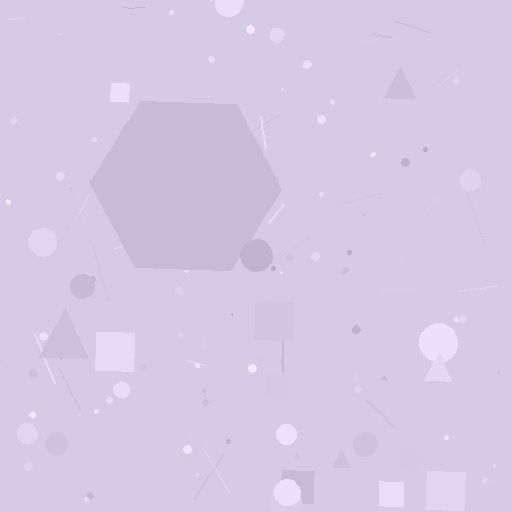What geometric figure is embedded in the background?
A hexagon is embedded in the background.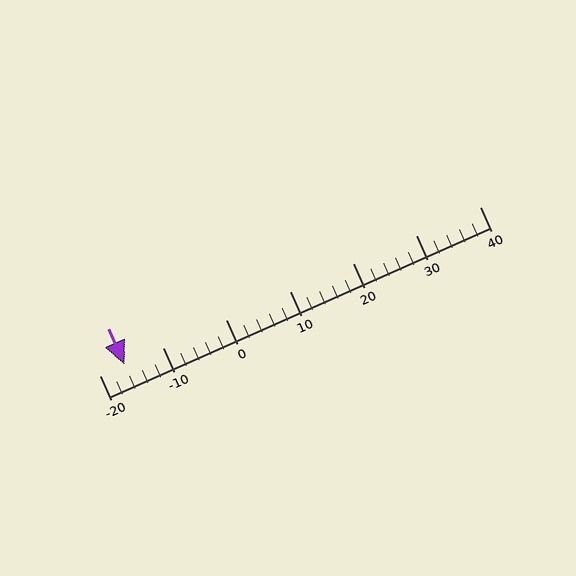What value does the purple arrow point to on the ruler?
The purple arrow points to approximately -16.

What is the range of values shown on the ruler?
The ruler shows values from -20 to 40.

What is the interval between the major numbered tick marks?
The major tick marks are spaced 10 units apart.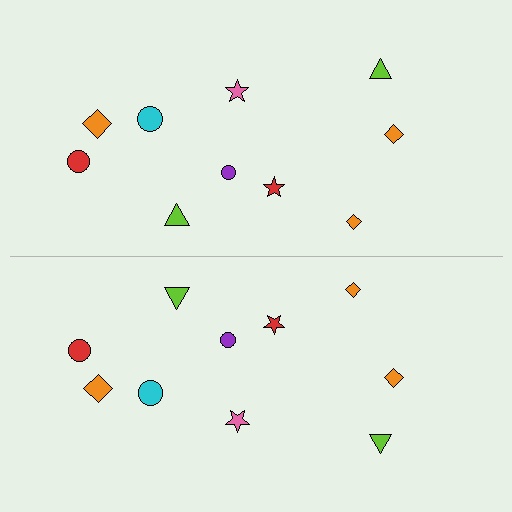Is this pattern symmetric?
Yes, this pattern has bilateral (reflection) symmetry.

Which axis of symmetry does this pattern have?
The pattern has a horizontal axis of symmetry running through the center of the image.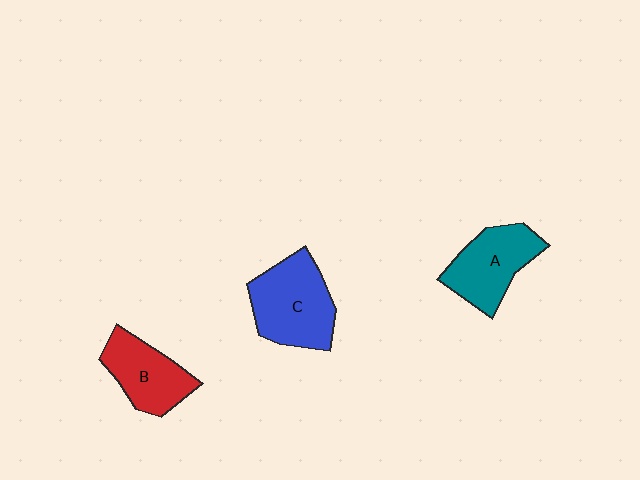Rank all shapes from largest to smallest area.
From largest to smallest: C (blue), A (teal), B (red).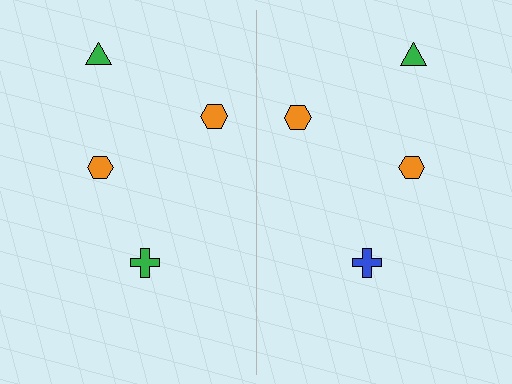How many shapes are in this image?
There are 8 shapes in this image.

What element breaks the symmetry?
The blue cross on the right side breaks the symmetry — its mirror counterpart is green.